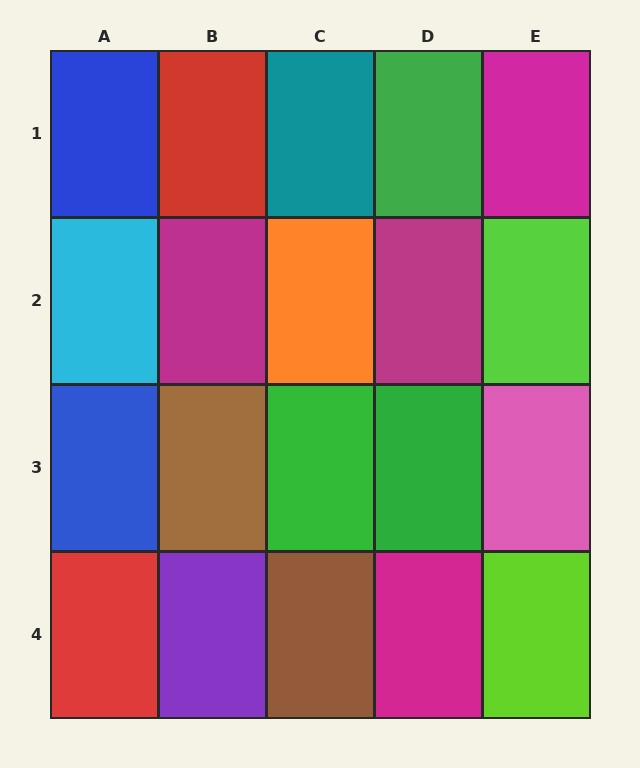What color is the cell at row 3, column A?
Blue.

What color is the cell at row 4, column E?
Lime.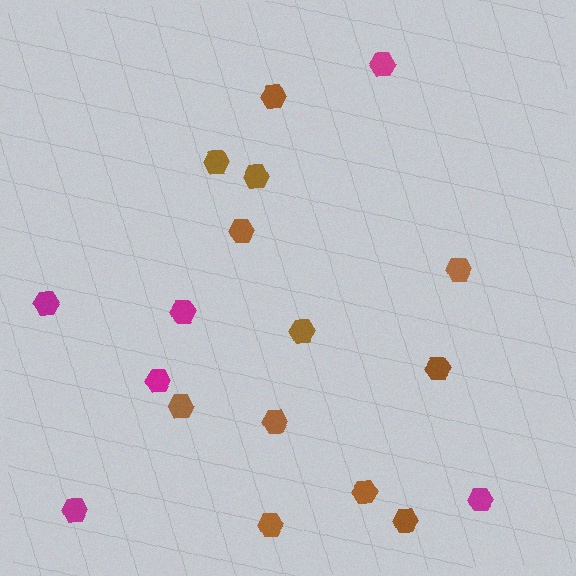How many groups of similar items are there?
There are 2 groups: one group of brown hexagons (12) and one group of magenta hexagons (6).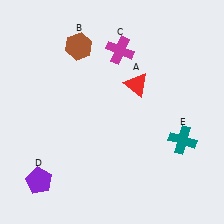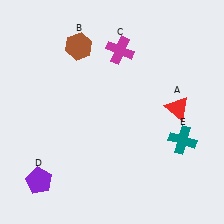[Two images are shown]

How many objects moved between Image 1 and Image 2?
1 object moved between the two images.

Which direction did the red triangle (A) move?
The red triangle (A) moved right.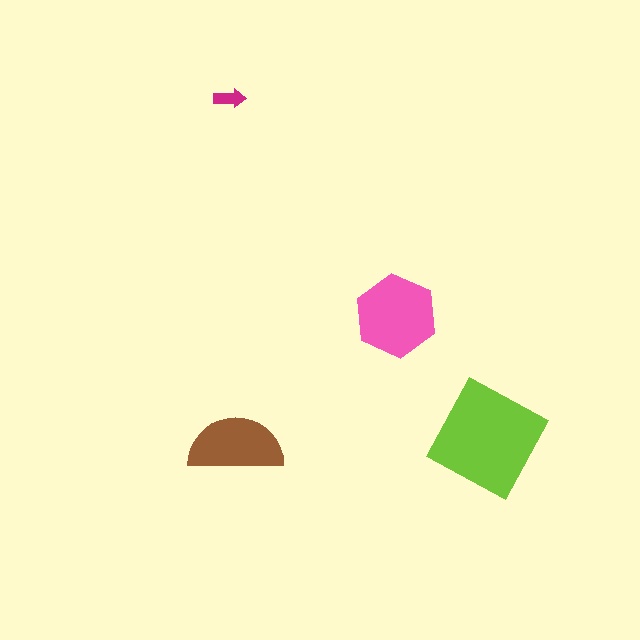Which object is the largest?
The lime square.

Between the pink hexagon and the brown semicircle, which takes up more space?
The pink hexagon.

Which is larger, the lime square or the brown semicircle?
The lime square.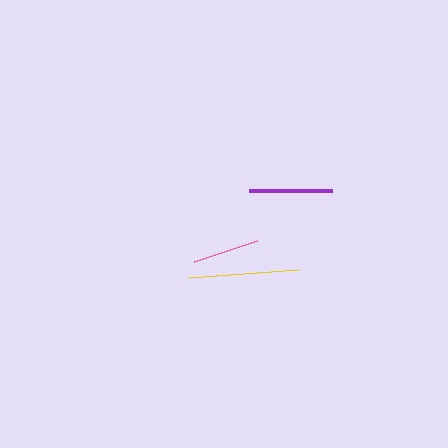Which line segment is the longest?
The yellow line is the longest at approximately 109 pixels.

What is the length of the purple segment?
The purple segment is approximately 83 pixels long.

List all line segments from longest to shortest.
From longest to shortest: yellow, purple, pink.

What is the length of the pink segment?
The pink segment is approximately 66 pixels long.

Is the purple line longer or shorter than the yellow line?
The yellow line is longer than the purple line.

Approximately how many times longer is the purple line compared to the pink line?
The purple line is approximately 1.3 times the length of the pink line.